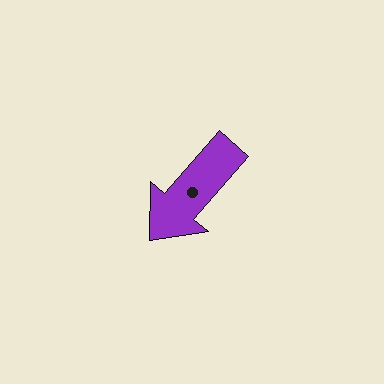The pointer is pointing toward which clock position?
Roughly 7 o'clock.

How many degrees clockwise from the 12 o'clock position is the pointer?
Approximately 221 degrees.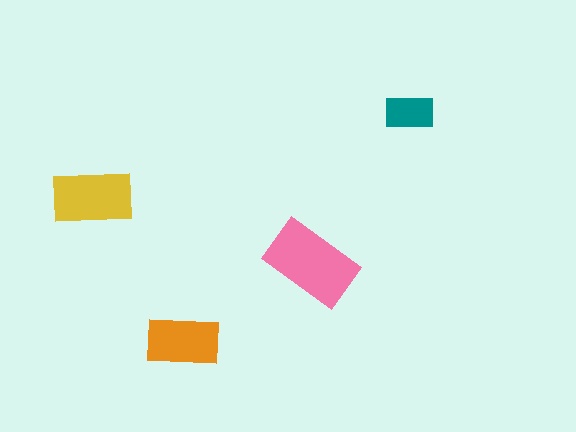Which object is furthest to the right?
The teal rectangle is rightmost.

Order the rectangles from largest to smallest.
the pink one, the yellow one, the orange one, the teal one.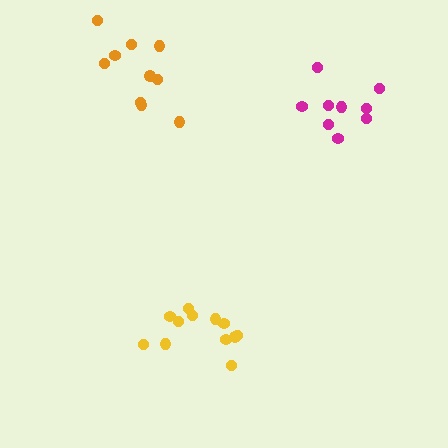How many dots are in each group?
Group 1: 12 dots, Group 2: 10 dots, Group 3: 9 dots (31 total).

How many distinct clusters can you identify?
There are 3 distinct clusters.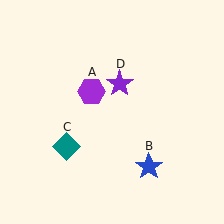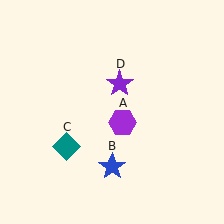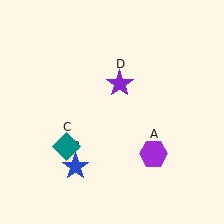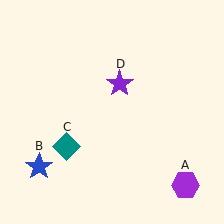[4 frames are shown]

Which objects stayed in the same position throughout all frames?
Teal diamond (object C) and purple star (object D) remained stationary.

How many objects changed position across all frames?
2 objects changed position: purple hexagon (object A), blue star (object B).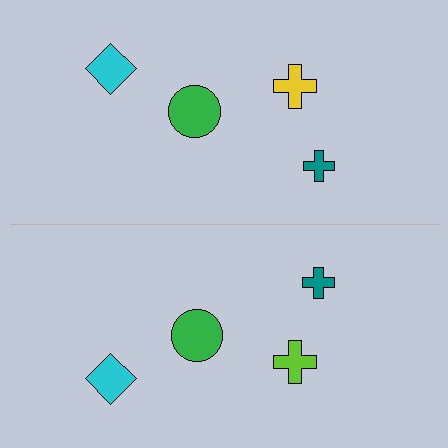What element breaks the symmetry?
The lime cross on the bottom side breaks the symmetry — its mirror counterpart is yellow.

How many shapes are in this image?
There are 8 shapes in this image.